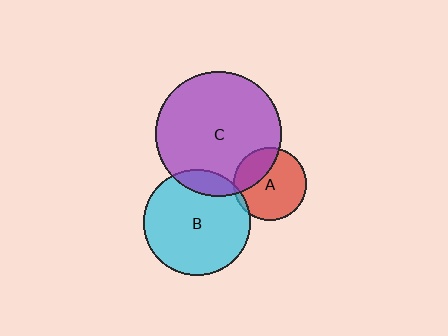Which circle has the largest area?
Circle C (purple).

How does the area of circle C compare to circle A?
Approximately 3.0 times.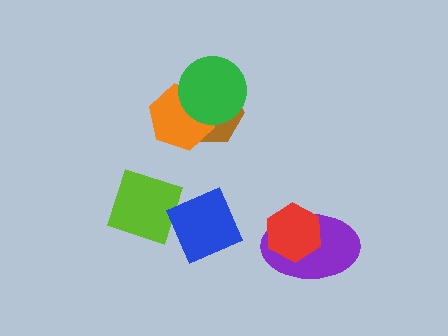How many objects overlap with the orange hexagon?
2 objects overlap with the orange hexagon.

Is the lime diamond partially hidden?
Yes, it is partially covered by another shape.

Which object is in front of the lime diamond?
The blue square is in front of the lime diamond.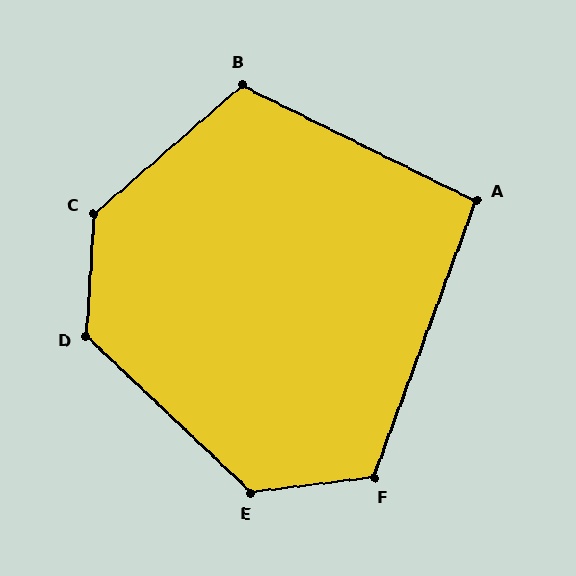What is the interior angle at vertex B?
Approximately 113 degrees (obtuse).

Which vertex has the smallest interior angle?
A, at approximately 96 degrees.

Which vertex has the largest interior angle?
C, at approximately 135 degrees.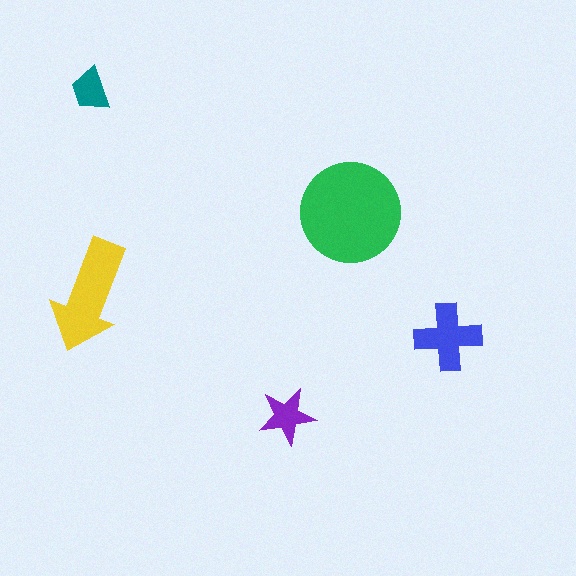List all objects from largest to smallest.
The green circle, the yellow arrow, the blue cross, the purple star, the teal trapezoid.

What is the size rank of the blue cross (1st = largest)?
3rd.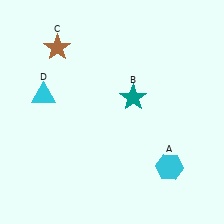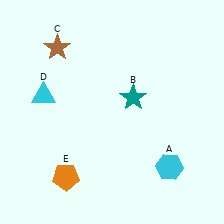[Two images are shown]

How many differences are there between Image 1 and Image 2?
There is 1 difference between the two images.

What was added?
An orange pentagon (E) was added in Image 2.